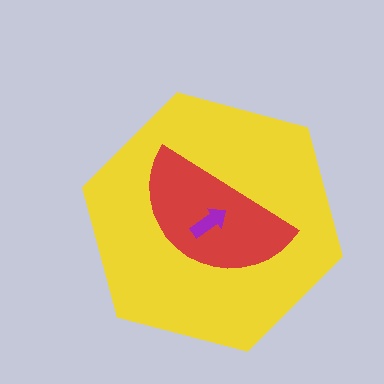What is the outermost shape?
The yellow hexagon.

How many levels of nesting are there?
3.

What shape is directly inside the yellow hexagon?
The red semicircle.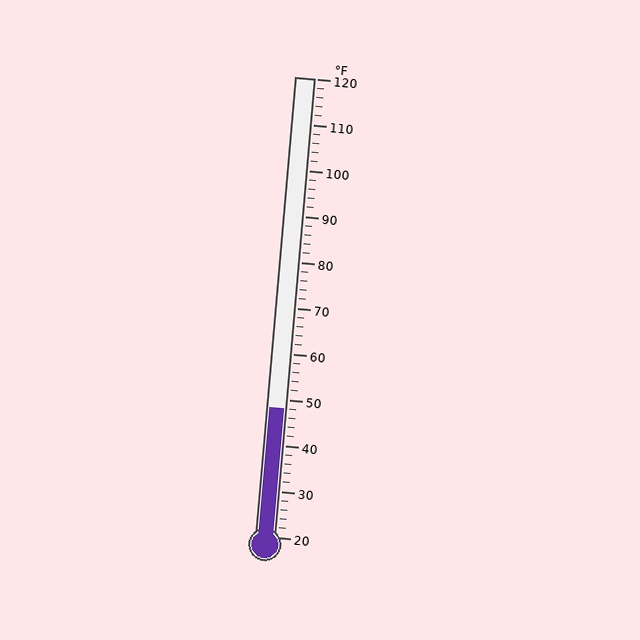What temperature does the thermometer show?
The thermometer shows approximately 48°F.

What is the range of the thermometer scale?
The thermometer scale ranges from 20°F to 120°F.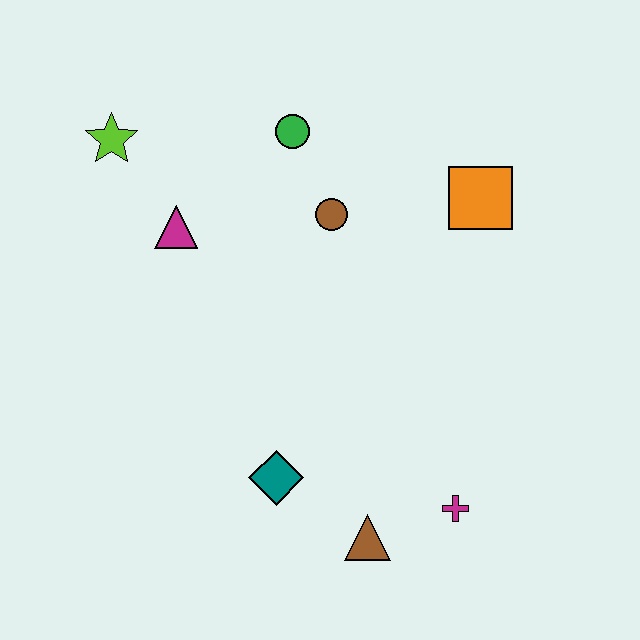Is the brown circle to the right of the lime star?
Yes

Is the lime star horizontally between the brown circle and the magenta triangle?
No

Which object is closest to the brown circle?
The green circle is closest to the brown circle.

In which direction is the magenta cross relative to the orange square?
The magenta cross is below the orange square.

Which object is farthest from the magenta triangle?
The magenta cross is farthest from the magenta triangle.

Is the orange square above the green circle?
No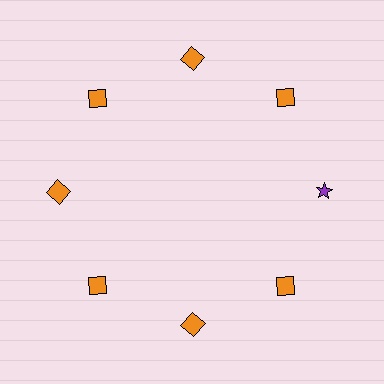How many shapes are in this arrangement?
There are 8 shapes arranged in a ring pattern.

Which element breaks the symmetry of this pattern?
The purple star at roughly the 3 o'clock position breaks the symmetry. All other shapes are orange squares.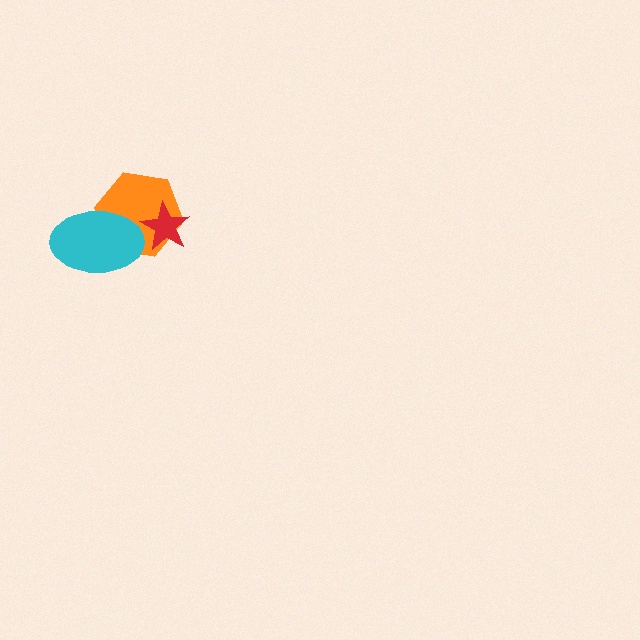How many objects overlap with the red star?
1 object overlaps with the red star.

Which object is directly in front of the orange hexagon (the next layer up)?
The red star is directly in front of the orange hexagon.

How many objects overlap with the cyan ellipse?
1 object overlaps with the cyan ellipse.